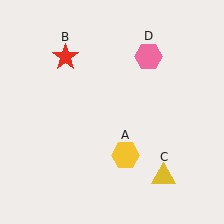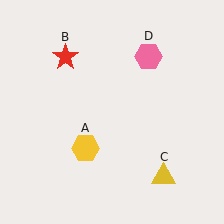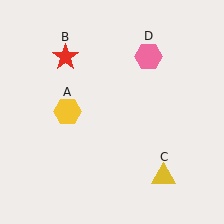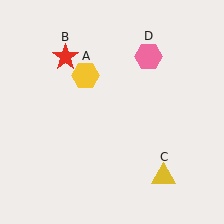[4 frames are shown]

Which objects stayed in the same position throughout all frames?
Red star (object B) and yellow triangle (object C) and pink hexagon (object D) remained stationary.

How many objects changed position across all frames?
1 object changed position: yellow hexagon (object A).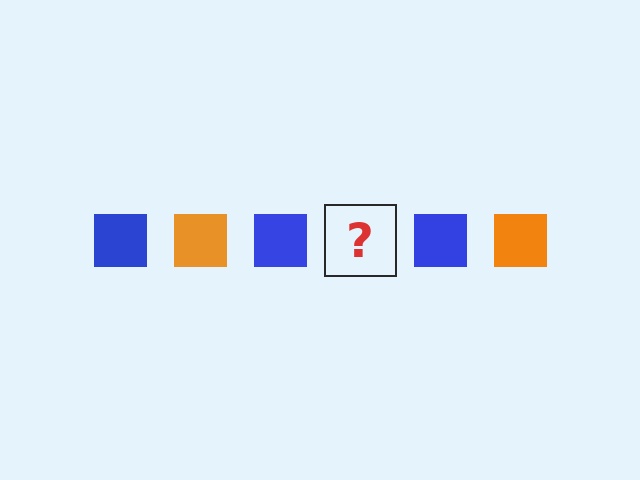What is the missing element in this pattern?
The missing element is an orange square.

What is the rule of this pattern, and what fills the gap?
The rule is that the pattern cycles through blue, orange squares. The gap should be filled with an orange square.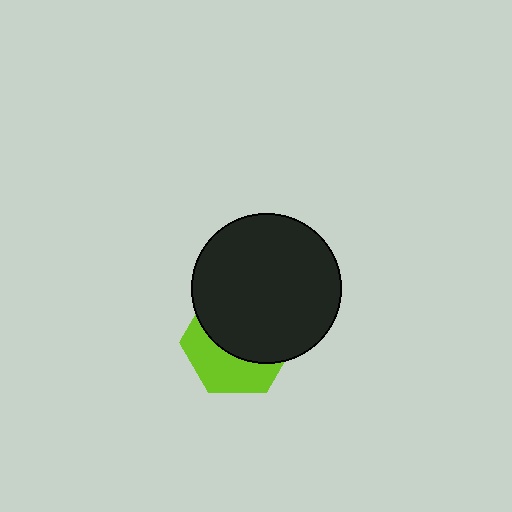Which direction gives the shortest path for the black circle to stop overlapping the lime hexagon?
Moving up gives the shortest separation.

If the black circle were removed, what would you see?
You would see the complete lime hexagon.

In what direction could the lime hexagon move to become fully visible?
The lime hexagon could move down. That would shift it out from behind the black circle entirely.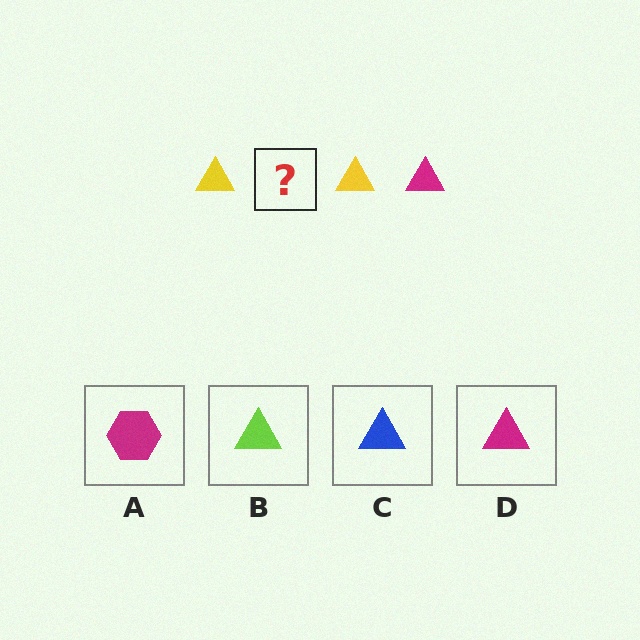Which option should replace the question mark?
Option D.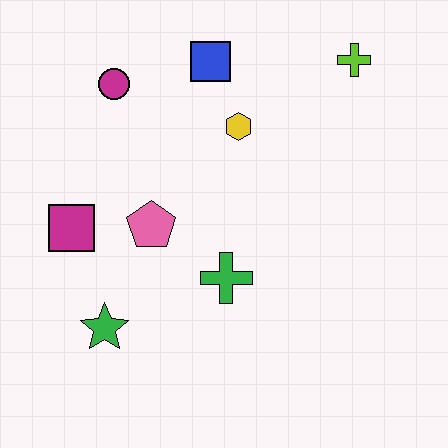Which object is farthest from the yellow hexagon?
The green star is farthest from the yellow hexagon.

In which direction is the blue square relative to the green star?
The blue square is above the green star.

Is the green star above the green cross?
No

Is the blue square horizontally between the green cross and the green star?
Yes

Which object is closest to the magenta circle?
The blue square is closest to the magenta circle.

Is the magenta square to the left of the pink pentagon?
Yes